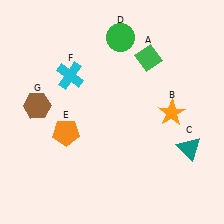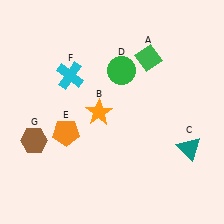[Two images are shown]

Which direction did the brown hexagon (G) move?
The brown hexagon (G) moved down.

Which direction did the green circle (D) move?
The green circle (D) moved down.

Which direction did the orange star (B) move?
The orange star (B) moved left.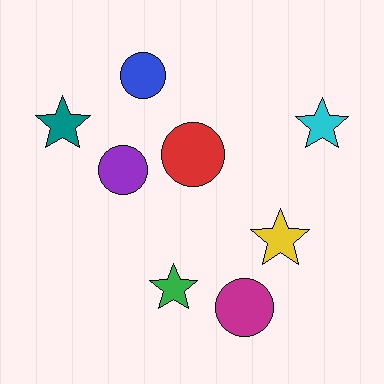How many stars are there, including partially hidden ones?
There are 4 stars.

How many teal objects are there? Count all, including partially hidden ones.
There is 1 teal object.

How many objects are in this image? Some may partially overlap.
There are 8 objects.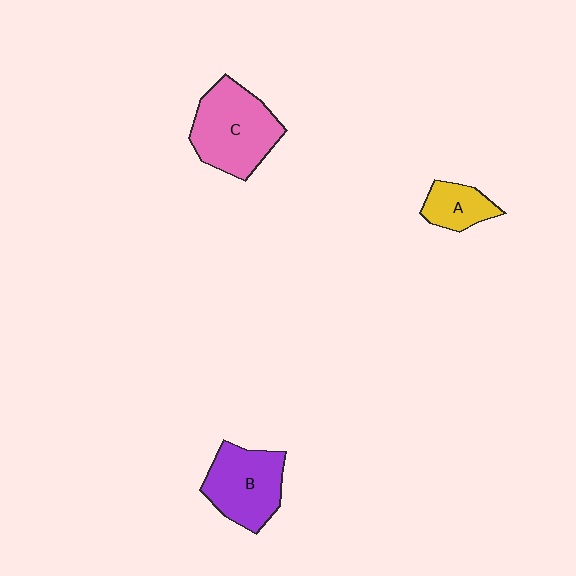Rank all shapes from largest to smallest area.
From largest to smallest: C (pink), B (purple), A (yellow).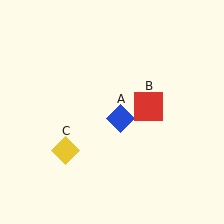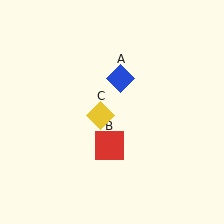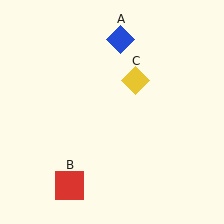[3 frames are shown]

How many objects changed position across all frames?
3 objects changed position: blue diamond (object A), red square (object B), yellow diamond (object C).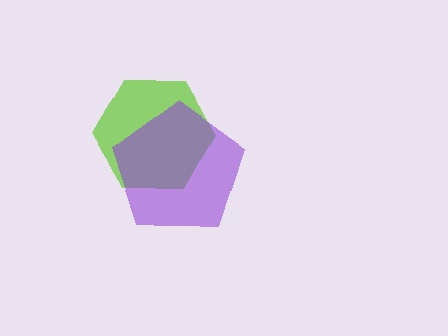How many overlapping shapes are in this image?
There are 2 overlapping shapes in the image.